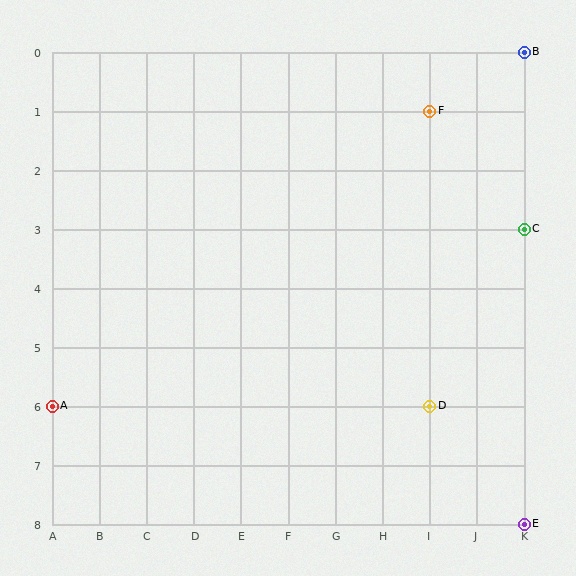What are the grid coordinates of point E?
Point E is at grid coordinates (K, 8).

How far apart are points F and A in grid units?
Points F and A are 8 columns and 5 rows apart (about 9.4 grid units diagonally).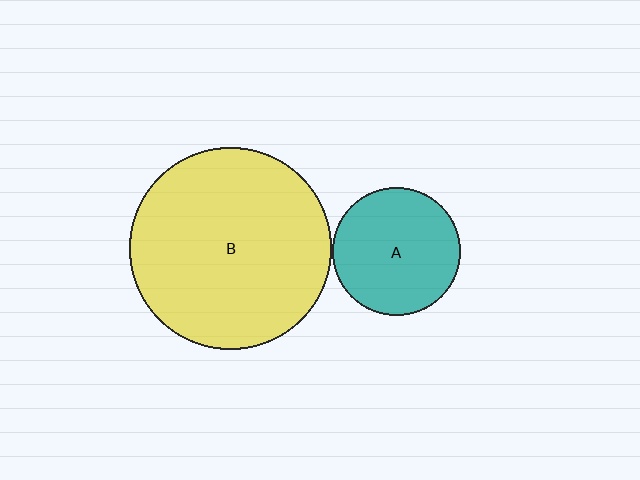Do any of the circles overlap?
No, none of the circles overlap.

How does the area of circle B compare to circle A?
Approximately 2.5 times.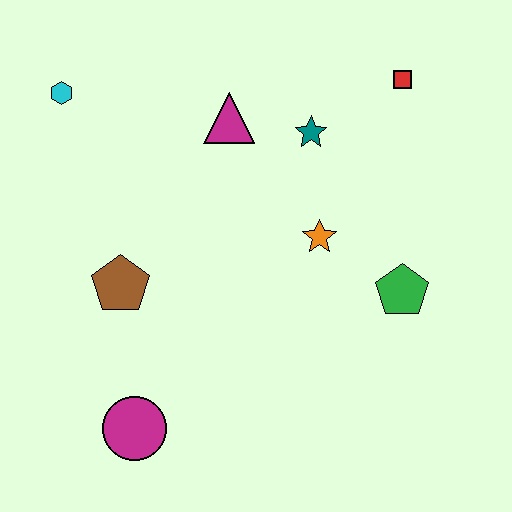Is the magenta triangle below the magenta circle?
No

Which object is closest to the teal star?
The magenta triangle is closest to the teal star.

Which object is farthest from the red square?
The magenta circle is farthest from the red square.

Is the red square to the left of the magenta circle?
No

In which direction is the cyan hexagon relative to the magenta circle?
The cyan hexagon is above the magenta circle.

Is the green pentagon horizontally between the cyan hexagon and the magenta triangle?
No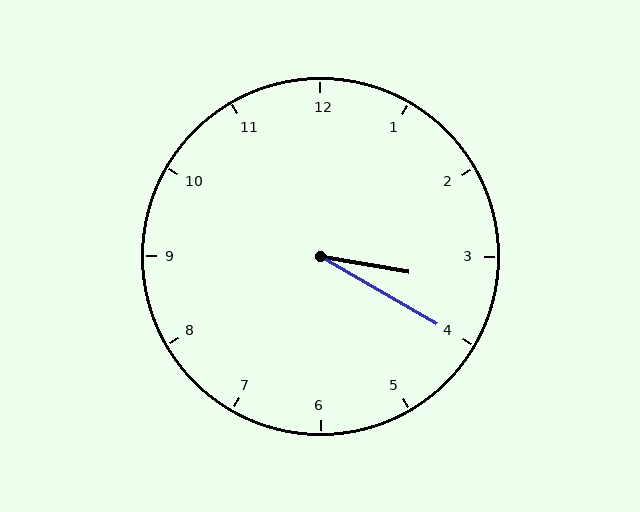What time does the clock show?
3:20.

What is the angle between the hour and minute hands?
Approximately 20 degrees.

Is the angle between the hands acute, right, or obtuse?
It is acute.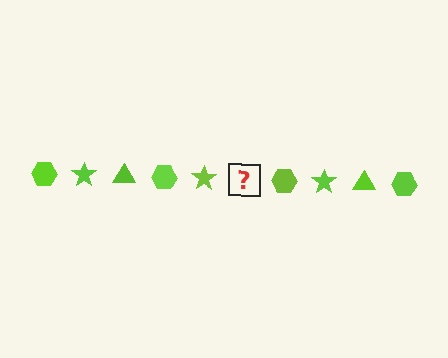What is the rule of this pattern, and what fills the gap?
The rule is that the pattern cycles through hexagon, star, triangle shapes in lime. The gap should be filled with a lime triangle.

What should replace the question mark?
The question mark should be replaced with a lime triangle.